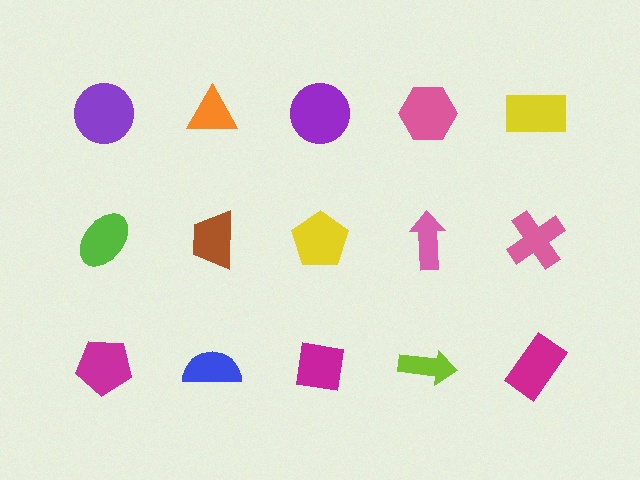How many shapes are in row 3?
5 shapes.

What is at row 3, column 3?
A magenta square.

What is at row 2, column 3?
A yellow pentagon.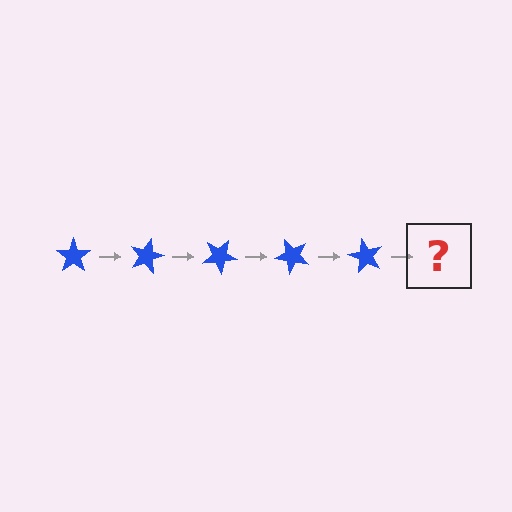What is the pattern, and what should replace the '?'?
The pattern is that the star rotates 15 degrees each step. The '?' should be a blue star rotated 75 degrees.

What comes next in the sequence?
The next element should be a blue star rotated 75 degrees.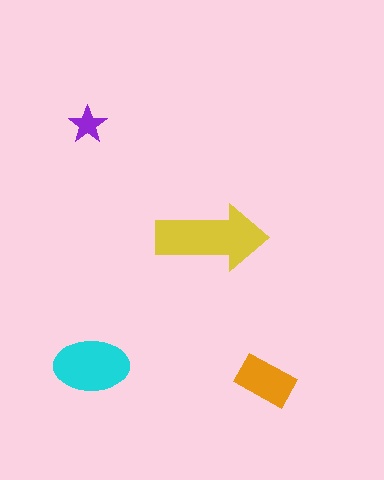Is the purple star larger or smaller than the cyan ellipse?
Smaller.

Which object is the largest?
The yellow arrow.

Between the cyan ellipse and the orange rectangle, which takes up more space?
The cyan ellipse.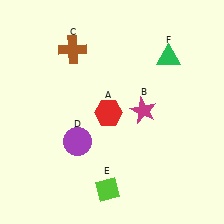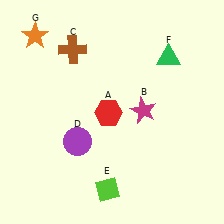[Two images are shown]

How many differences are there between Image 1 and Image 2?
There is 1 difference between the two images.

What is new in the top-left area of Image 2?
An orange star (G) was added in the top-left area of Image 2.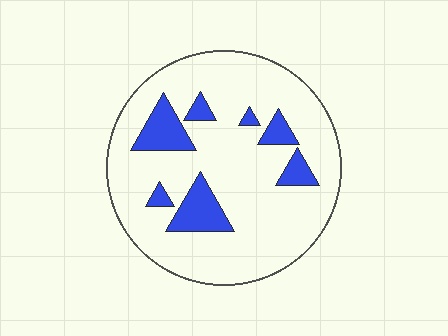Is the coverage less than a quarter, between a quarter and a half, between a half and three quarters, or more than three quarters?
Less than a quarter.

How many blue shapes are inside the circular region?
7.